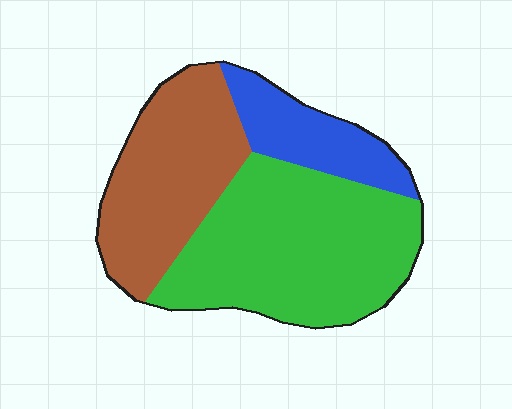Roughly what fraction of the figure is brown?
Brown covers 33% of the figure.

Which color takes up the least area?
Blue, at roughly 15%.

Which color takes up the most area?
Green, at roughly 50%.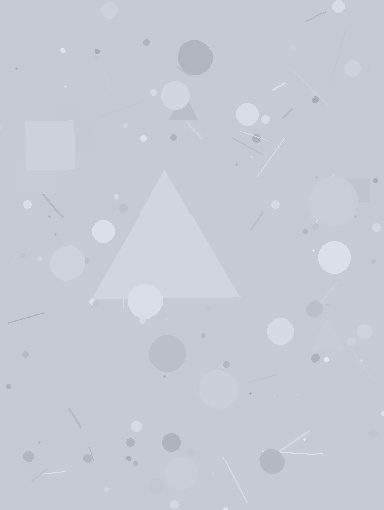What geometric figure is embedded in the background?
A triangle is embedded in the background.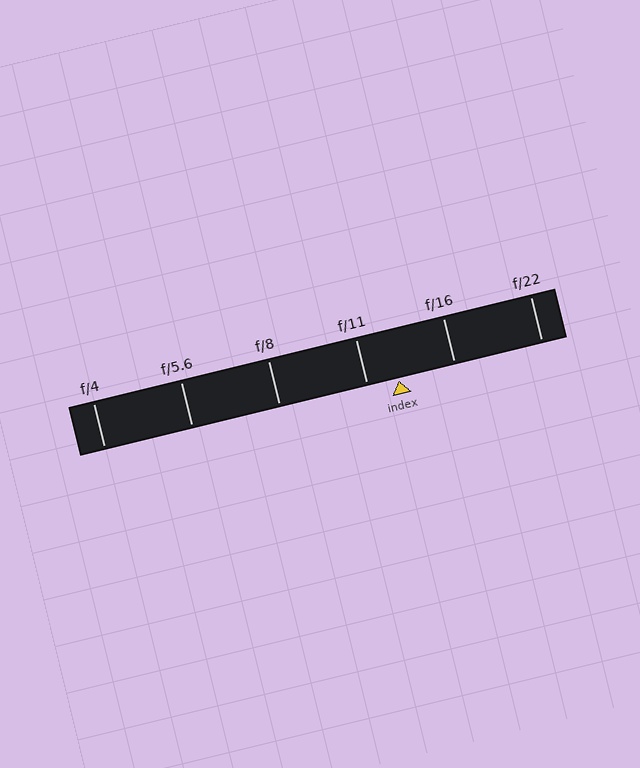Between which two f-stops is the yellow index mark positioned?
The index mark is between f/11 and f/16.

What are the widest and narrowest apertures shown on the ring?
The widest aperture shown is f/4 and the narrowest is f/22.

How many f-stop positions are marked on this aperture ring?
There are 6 f-stop positions marked.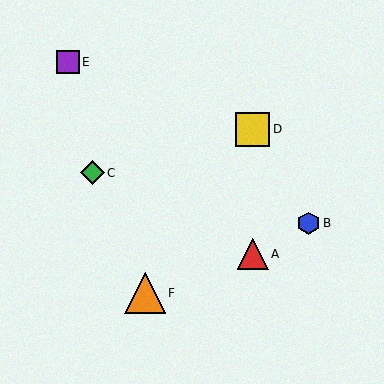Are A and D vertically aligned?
Yes, both are at x≈253.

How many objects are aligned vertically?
2 objects (A, D) are aligned vertically.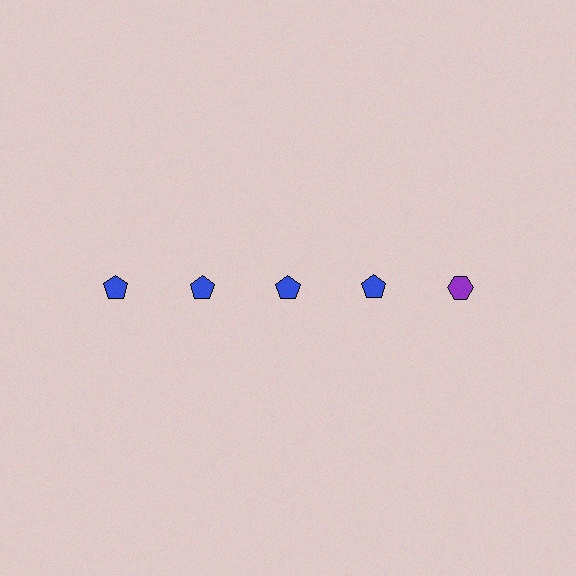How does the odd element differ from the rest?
It differs in both color (purple instead of blue) and shape (hexagon instead of pentagon).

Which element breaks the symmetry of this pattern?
The purple hexagon in the top row, rightmost column breaks the symmetry. All other shapes are blue pentagons.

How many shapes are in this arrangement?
There are 5 shapes arranged in a grid pattern.